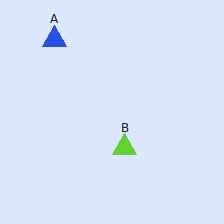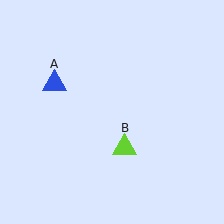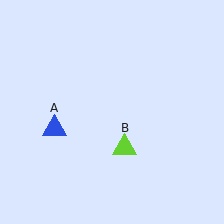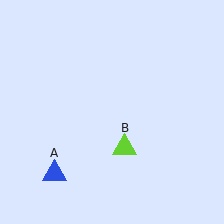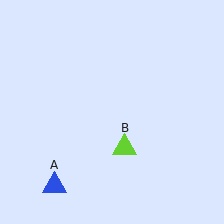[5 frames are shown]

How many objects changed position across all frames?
1 object changed position: blue triangle (object A).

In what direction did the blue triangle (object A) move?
The blue triangle (object A) moved down.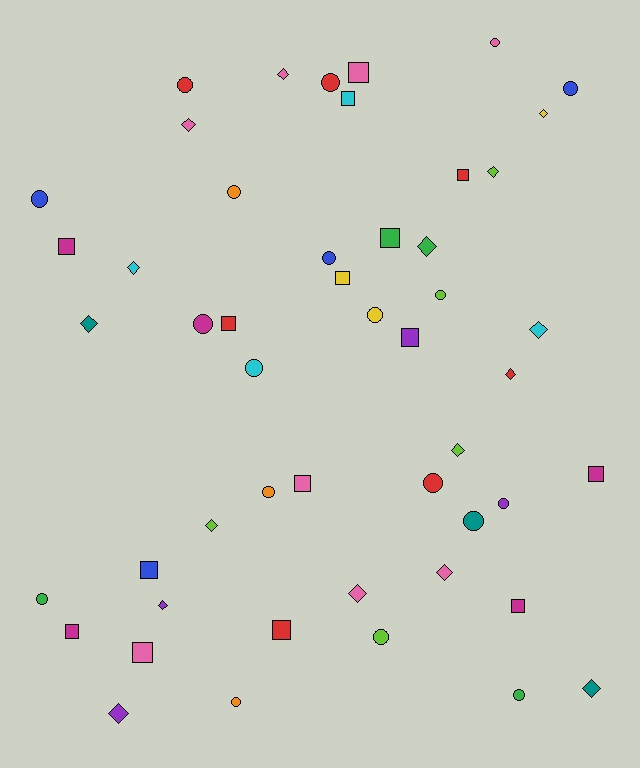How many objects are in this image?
There are 50 objects.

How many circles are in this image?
There are 19 circles.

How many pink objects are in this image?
There are 8 pink objects.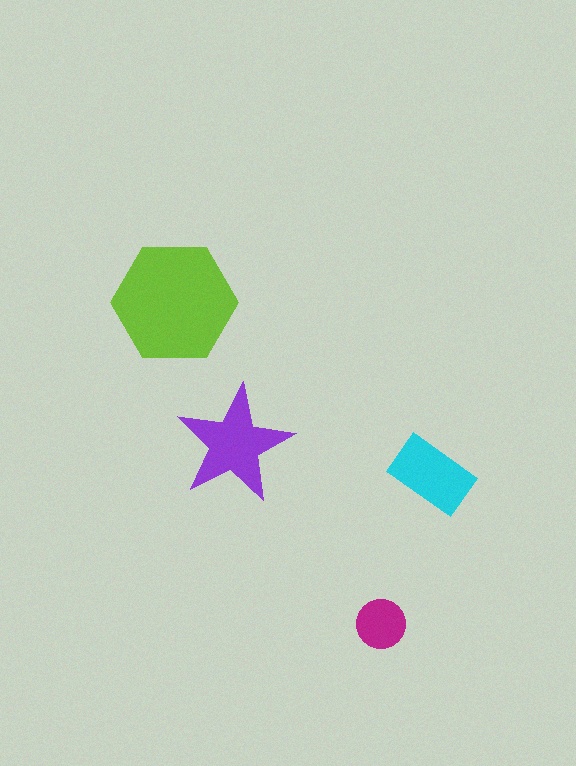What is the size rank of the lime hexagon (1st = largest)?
1st.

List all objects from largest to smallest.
The lime hexagon, the purple star, the cyan rectangle, the magenta circle.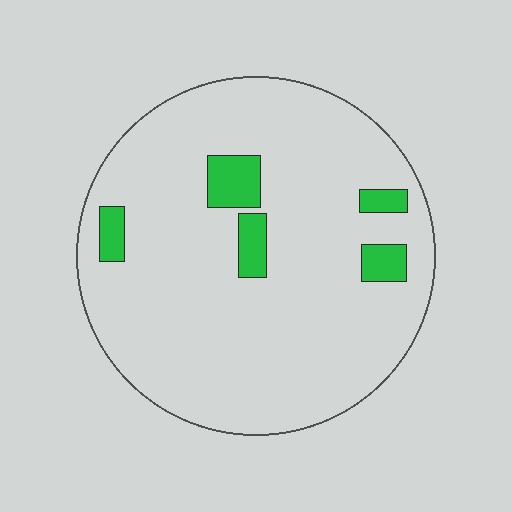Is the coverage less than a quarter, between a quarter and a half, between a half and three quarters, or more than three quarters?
Less than a quarter.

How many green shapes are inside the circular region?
5.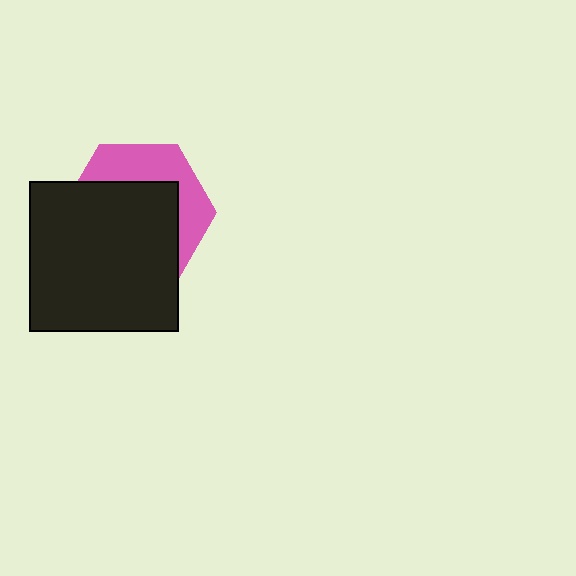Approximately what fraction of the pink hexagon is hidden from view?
Roughly 64% of the pink hexagon is hidden behind the black square.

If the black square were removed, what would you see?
You would see the complete pink hexagon.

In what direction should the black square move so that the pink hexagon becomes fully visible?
The black square should move down. That is the shortest direction to clear the overlap and leave the pink hexagon fully visible.